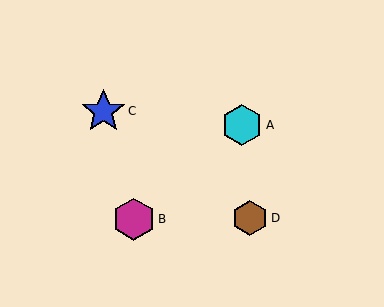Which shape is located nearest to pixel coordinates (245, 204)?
The brown hexagon (labeled D) at (250, 218) is nearest to that location.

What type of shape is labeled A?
Shape A is a cyan hexagon.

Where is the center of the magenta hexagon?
The center of the magenta hexagon is at (134, 219).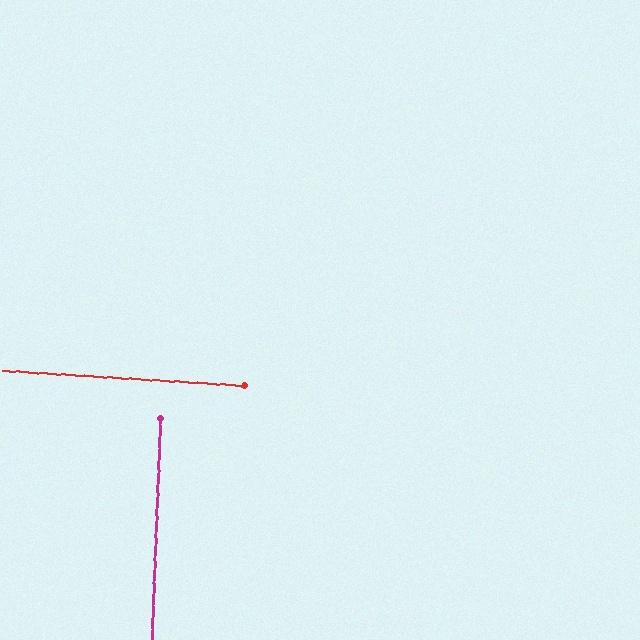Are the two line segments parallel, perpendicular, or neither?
Perpendicular — they meet at approximately 89°.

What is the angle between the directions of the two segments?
Approximately 89 degrees.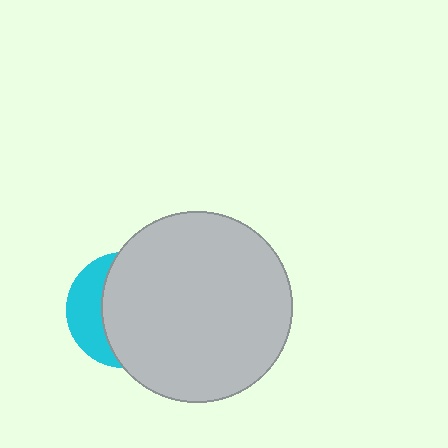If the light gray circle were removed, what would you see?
You would see the complete cyan circle.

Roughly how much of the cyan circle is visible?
A small part of it is visible (roughly 32%).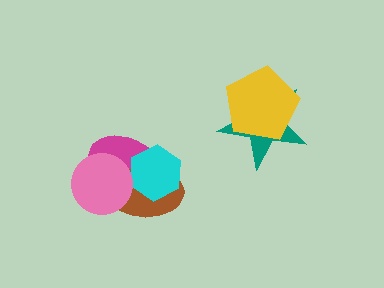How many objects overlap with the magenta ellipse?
3 objects overlap with the magenta ellipse.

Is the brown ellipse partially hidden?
Yes, it is partially covered by another shape.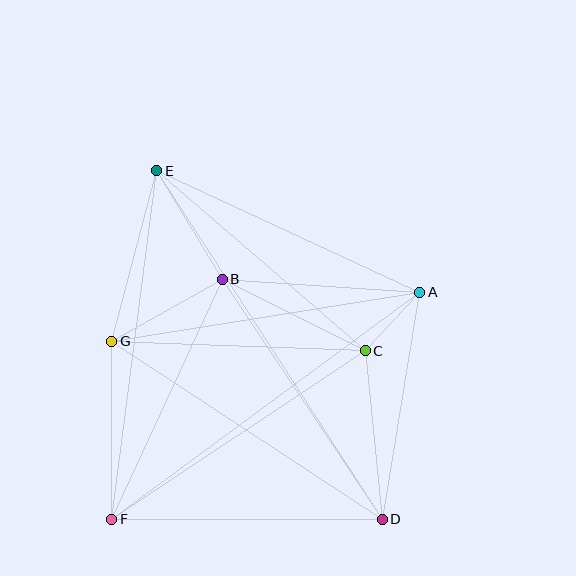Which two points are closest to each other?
Points A and C are closest to each other.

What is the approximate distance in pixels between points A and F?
The distance between A and F is approximately 383 pixels.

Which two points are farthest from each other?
Points D and E are farthest from each other.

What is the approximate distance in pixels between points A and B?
The distance between A and B is approximately 198 pixels.